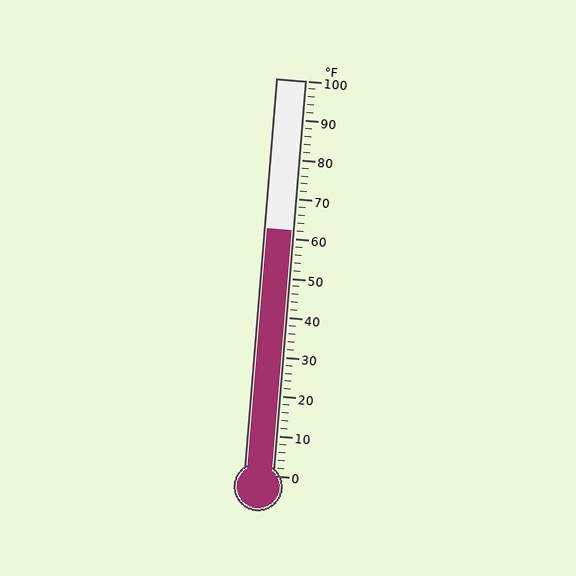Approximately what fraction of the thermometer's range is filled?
The thermometer is filled to approximately 60% of its range.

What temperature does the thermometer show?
The thermometer shows approximately 62°F.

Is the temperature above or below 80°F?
The temperature is below 80°F.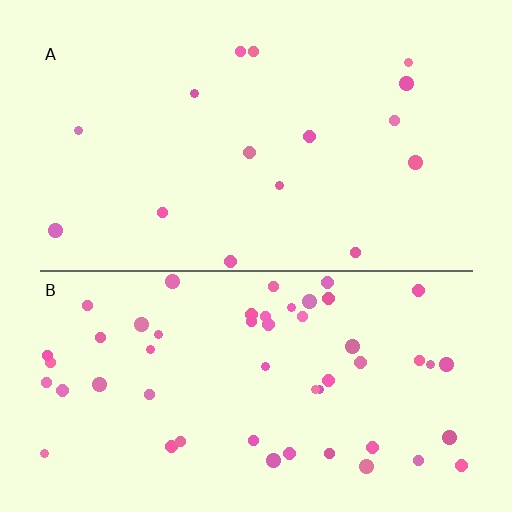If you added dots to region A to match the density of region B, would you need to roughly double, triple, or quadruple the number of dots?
Approximately triple.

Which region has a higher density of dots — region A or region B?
B (the bottom).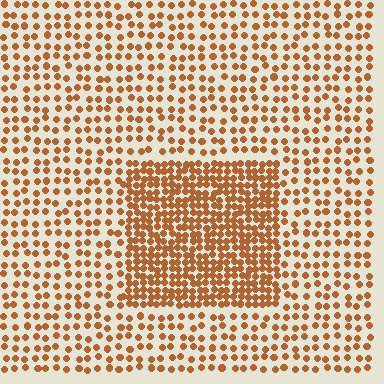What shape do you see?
I see a rectangle.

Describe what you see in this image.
The image contains small brown elements arranged at two different densities. A rectangle-shaped region is visible where the elements are more densely packed than the surrounding area.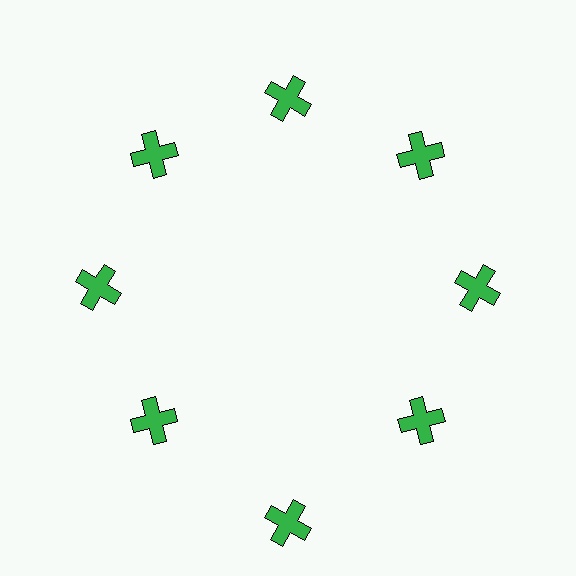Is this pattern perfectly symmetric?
No. The 8 green crosses are arranged in a ring, but one element near the 6 o'clock position is pushed outward from the center, breaking the 8-fold rotational symmetry.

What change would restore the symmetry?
The symmetry would be restored by moving it inward, back onto the ring so that all 8 crosses sit at equal angles and equal distance from the center.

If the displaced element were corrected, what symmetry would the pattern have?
It would have 8-fold rotational symmetry — the pattern would map onto itself every 45 degrees.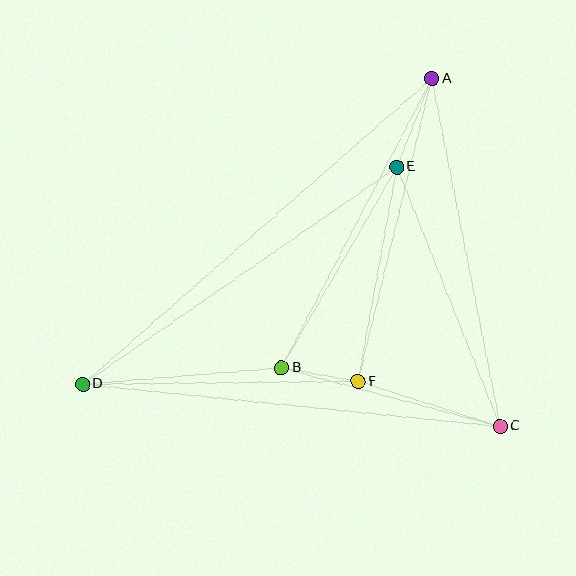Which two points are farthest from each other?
Points A and D are farthest from each other.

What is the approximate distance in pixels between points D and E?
The distance between D and E is approximately 382 pixels.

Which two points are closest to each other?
Points B and F are closest to each other.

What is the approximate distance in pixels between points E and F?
The distance between E and F is approximately 218 pixels.